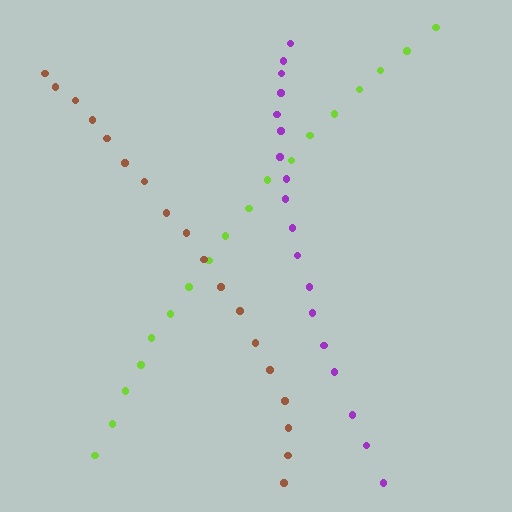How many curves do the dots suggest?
There are 3 distinct paths.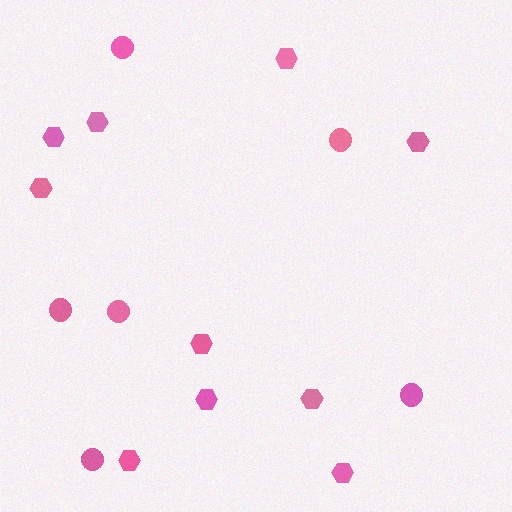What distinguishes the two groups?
There are 2 groups: one group of hexagons (10) and one group of circles (6).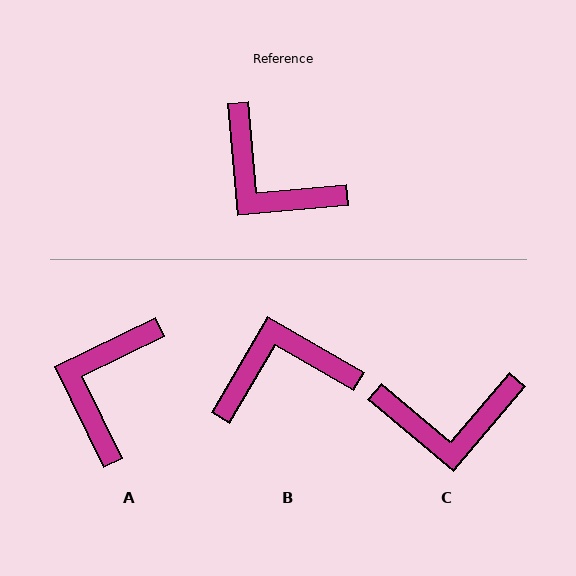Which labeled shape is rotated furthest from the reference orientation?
B, about 125 degrees away.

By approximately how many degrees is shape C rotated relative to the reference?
Approximately 45 degrees counter-clockwise.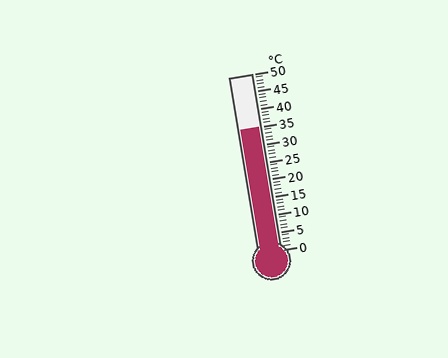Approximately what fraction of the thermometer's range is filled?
The thermometer is filled to approximately 70% of its range.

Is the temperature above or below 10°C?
The temperature is above 10°C.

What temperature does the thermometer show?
The thermometer shows approximately 35°C.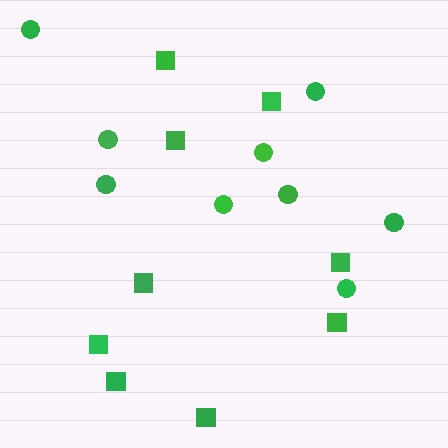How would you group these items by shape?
There are 2 groups: one group of squares (9) and one group of circles (9).